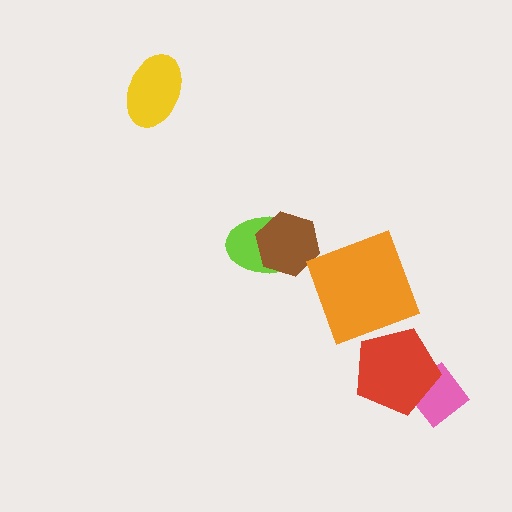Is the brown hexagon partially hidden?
No, no other shape covers it.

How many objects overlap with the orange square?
0 objects overlap with the orange square.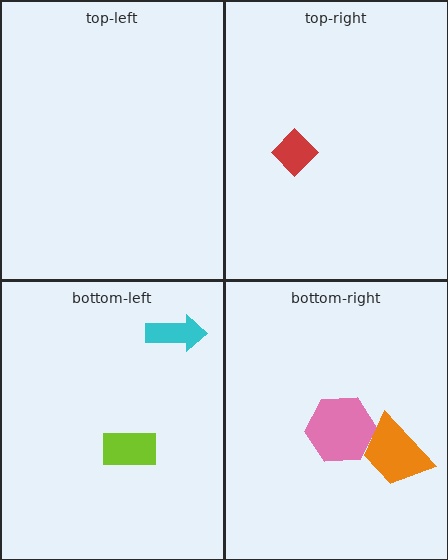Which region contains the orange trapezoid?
The bottom-right region.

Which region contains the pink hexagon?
The bottom-right region.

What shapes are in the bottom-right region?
The orange trapezoid, the pink hexagon.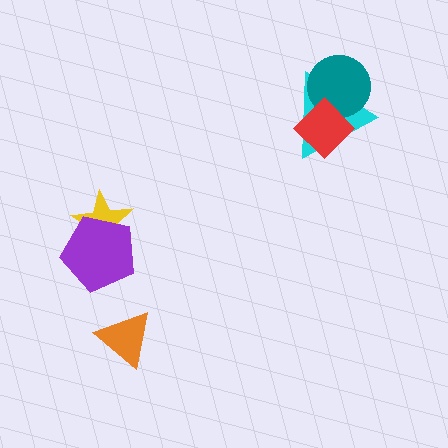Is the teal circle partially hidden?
Yes, it is partially covered by another shape.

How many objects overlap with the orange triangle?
0 objects overlap with the orange triangle.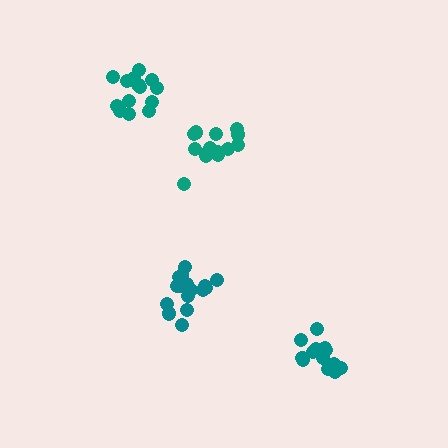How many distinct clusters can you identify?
There are 4 distinct clusters.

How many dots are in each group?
Group 1: 13 dots, Group 2: 14 dots, Group 3: 16 dots, Group 4: 14 dots (57 total).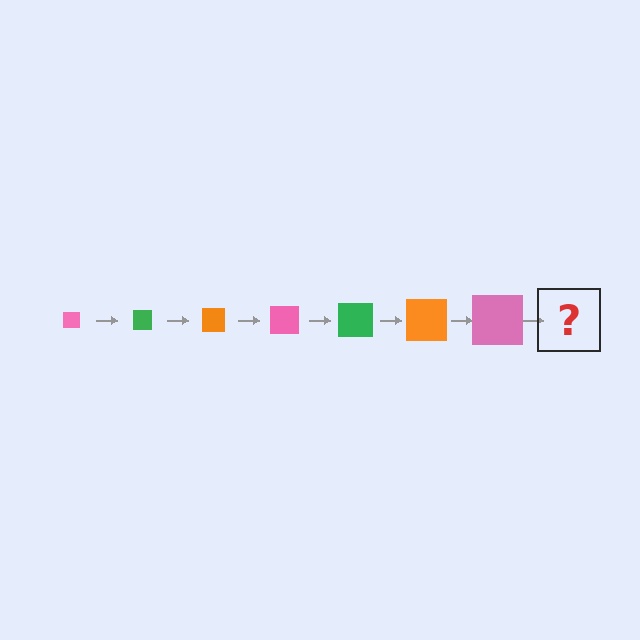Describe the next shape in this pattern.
It should be a green square, larger than the previous one.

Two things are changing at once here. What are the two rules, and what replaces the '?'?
The two rules are that the square grows larger each step and the color cycles through pink, green, and orange. The '?' should be a green square, larger than the previous one.